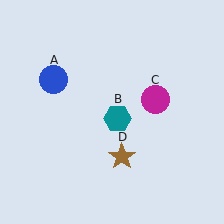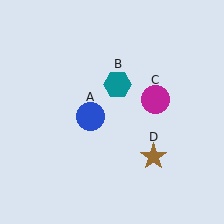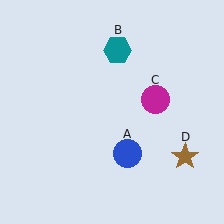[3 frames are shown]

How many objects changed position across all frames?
3 objects changed position: blue circle (object A), teal hexagon (object B), brown star (object D).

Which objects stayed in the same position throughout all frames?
Magenta circle (object C) remained stationary.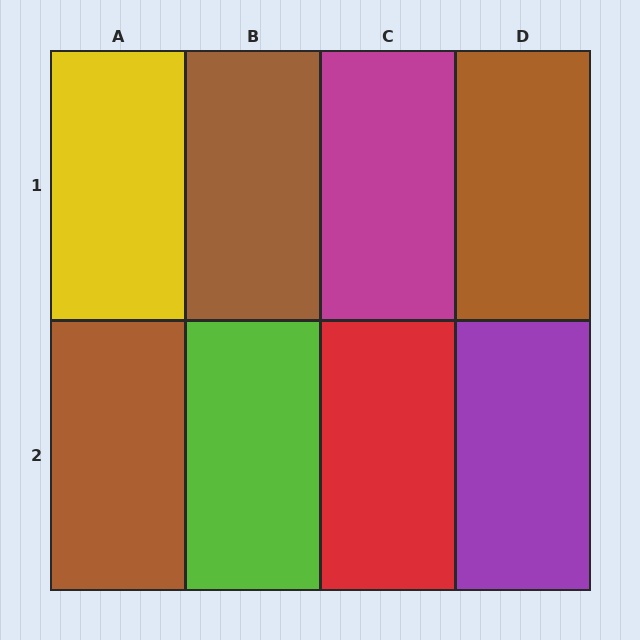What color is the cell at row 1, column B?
Brown.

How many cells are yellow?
1 cell is yellow.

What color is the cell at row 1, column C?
Magenta.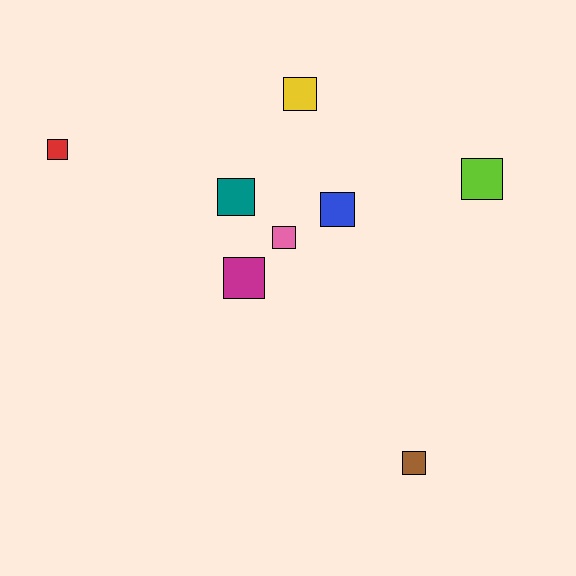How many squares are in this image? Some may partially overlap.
There are 8 squares.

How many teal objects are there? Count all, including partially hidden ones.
There is 1 teal object.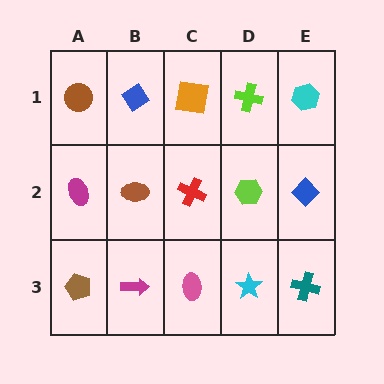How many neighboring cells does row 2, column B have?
4.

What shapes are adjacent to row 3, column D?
A lime hexagon (row 2, column D), a pink ellipse (row 3, column C), a teal cross (row 3, column E).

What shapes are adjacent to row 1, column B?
A brown ellipse (row 2, column B), a brown circle (row 1, column A), an orange square (row 1, column C).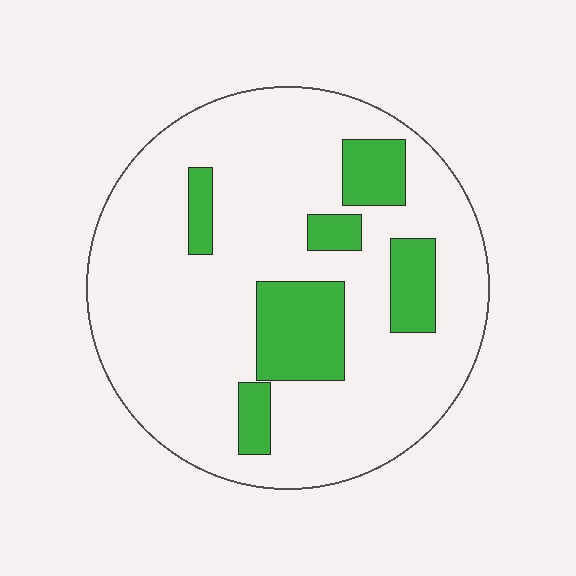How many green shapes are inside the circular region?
6.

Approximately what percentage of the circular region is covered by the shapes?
Approximately 20%.